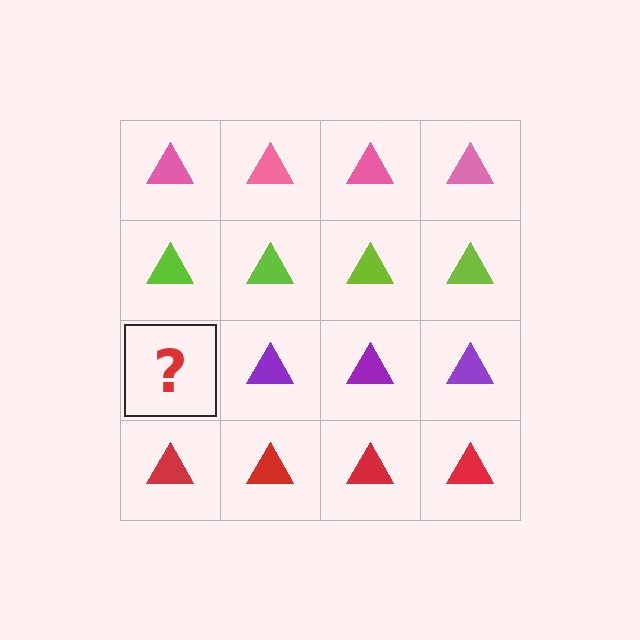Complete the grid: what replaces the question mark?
The question mark should be replaced with a purple triangle.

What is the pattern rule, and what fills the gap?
The rule is that each row has a consistent color. The gap should be filled with a purple triangle.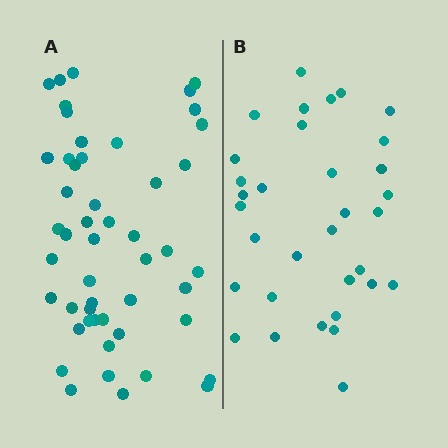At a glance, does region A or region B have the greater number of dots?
Region A (the left region) has more dots.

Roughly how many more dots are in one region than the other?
Region A has approximately 15 more dots than region B.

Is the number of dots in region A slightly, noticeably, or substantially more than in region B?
Region A has substantially more. The ratio is roughly 1.5 to 1.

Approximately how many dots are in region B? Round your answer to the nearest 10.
About 30 dots. (The exact count is 33, which rounds to 30.)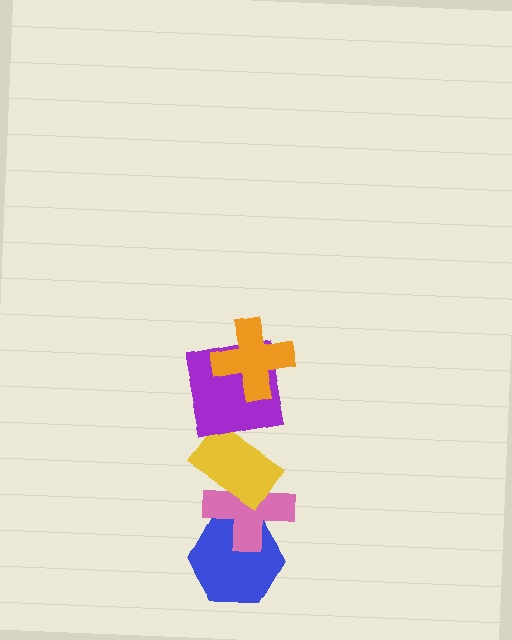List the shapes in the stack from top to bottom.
From top to bottom: the orange cross, the purple square, the yellow rectangle, the pink cross, the blue hexagon.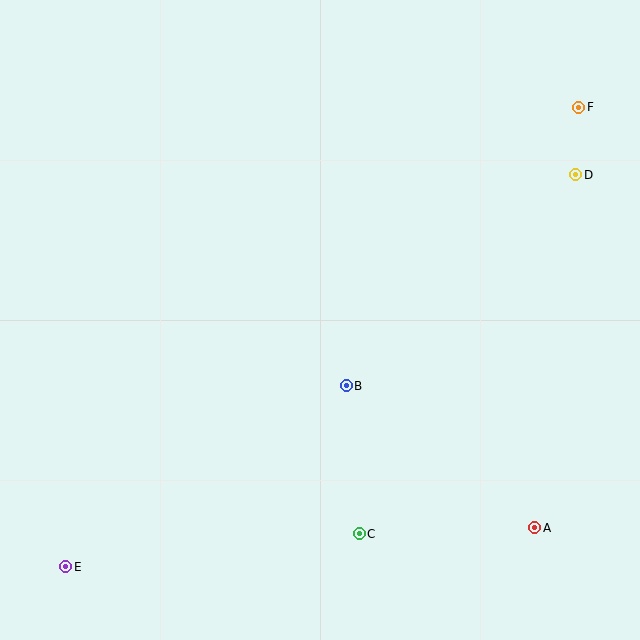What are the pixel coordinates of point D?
Point D is at (576, 175).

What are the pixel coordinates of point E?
Point E is at (66, 567).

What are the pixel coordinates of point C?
Point C is at (359, 534).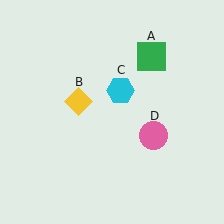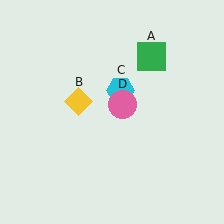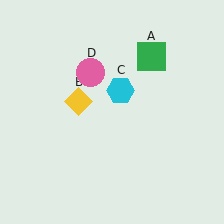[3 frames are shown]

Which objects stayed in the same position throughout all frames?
Green square (object A) and yellow diamond (object B) and cyan hexagon (object C) remained stationary.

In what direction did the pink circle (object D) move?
The pink circle (object D) moved up and to the left.